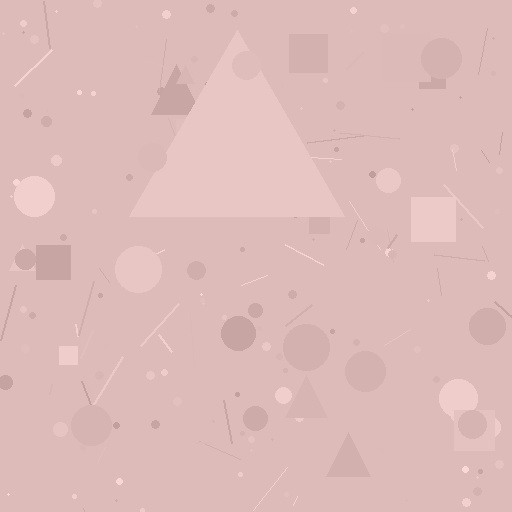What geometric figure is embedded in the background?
A triangle is embedded in the background.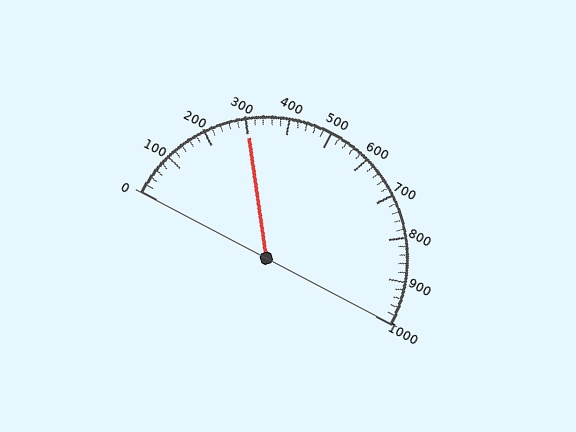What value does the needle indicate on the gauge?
The needle indicates approximately 300.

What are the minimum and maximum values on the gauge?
The gauge ranges from 0 to 1000.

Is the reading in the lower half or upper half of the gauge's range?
The reading is in the lower half of the range (0 to 1000).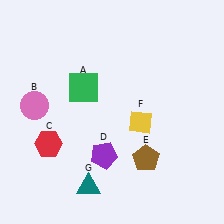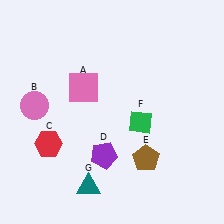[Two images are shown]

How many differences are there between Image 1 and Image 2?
There are 2 differences between the two images.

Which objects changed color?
A changed from green to pink. F changed from yellow to green.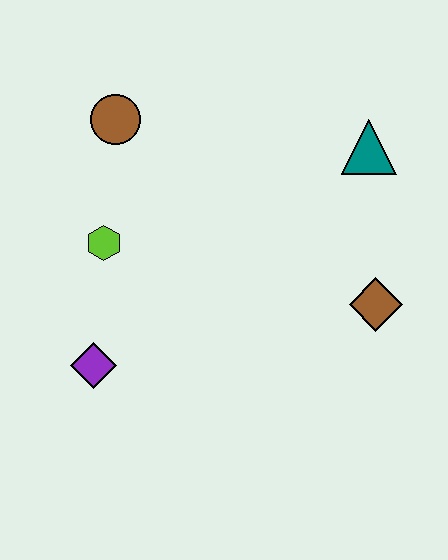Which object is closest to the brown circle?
The lime hexagon is closest to the brown circle.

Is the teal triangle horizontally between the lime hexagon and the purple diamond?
No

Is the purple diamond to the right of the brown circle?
No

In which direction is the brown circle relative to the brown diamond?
The brown circle is to the left of the brown diamond.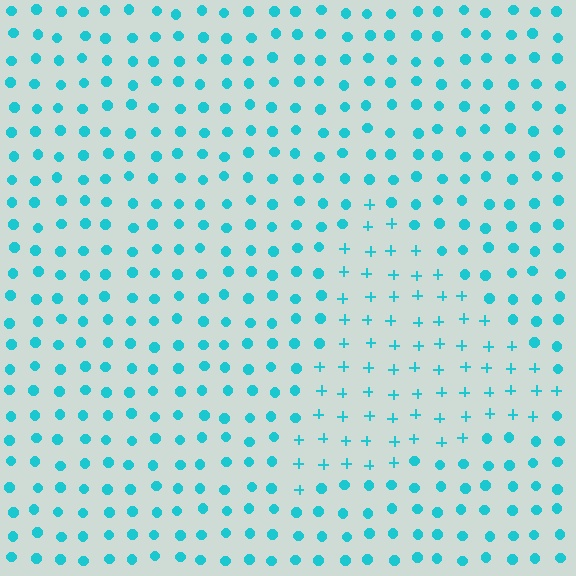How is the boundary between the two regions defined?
The boundary is defined by a change in element shape: plus signs inside vs. circles outside. All elements share the same color and spacing.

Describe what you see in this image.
The image is filled with small cyan elements arranged in a uniform grid. A triangle-shaped region contains plus signs, while the surrounding area contains circles. The boundary is defined purely by the change in element shape.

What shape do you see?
I see a triangle.